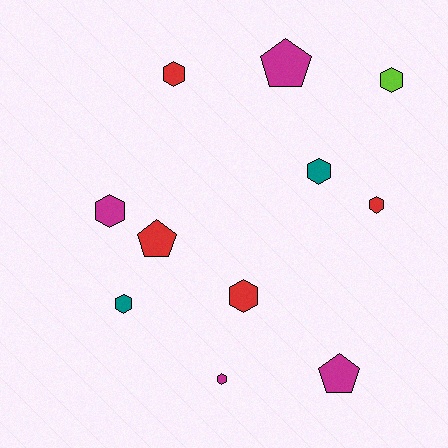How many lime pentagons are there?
There are no lime pentagons.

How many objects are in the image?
There are 11 objects.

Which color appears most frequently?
Red, with 4 objects.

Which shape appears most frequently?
Hexagon, with 8 objects.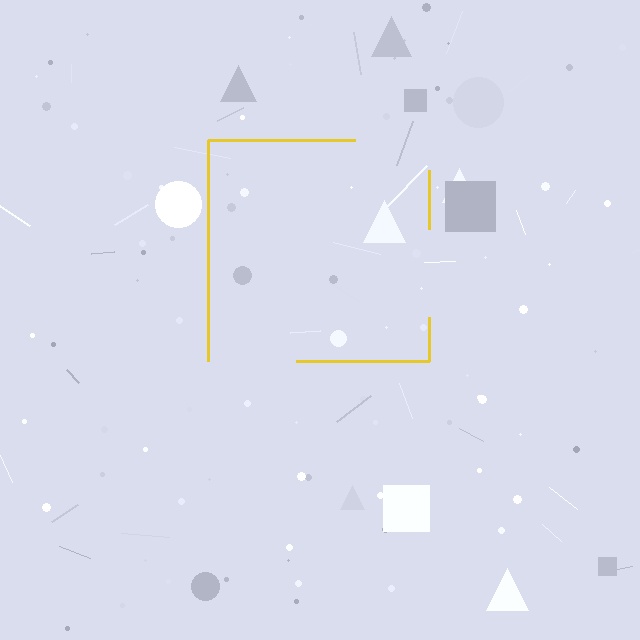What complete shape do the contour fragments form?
The contour fragments form a square.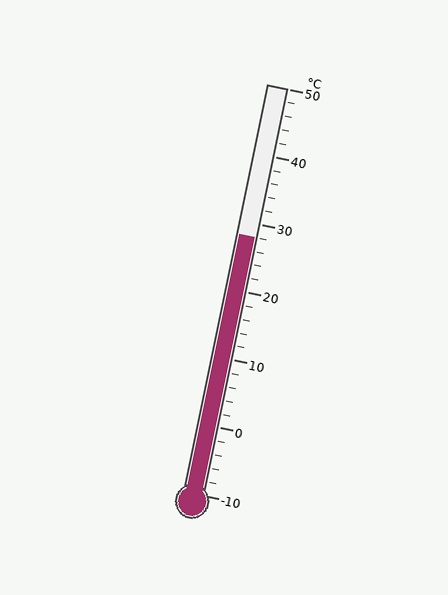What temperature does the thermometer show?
The thermometer shows approximately 28°C.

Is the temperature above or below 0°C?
The temperature is above 0°C.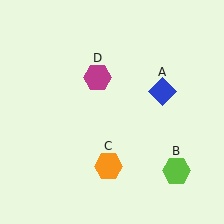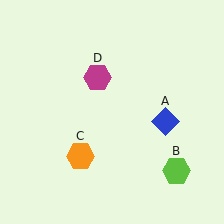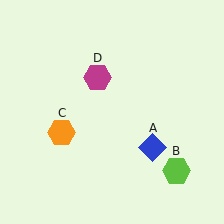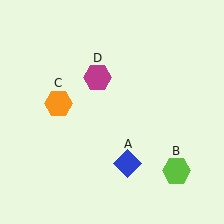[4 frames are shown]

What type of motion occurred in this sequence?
The blue diamond (object A), orange hexagon (object C) rotated clockwise around the center of the scene.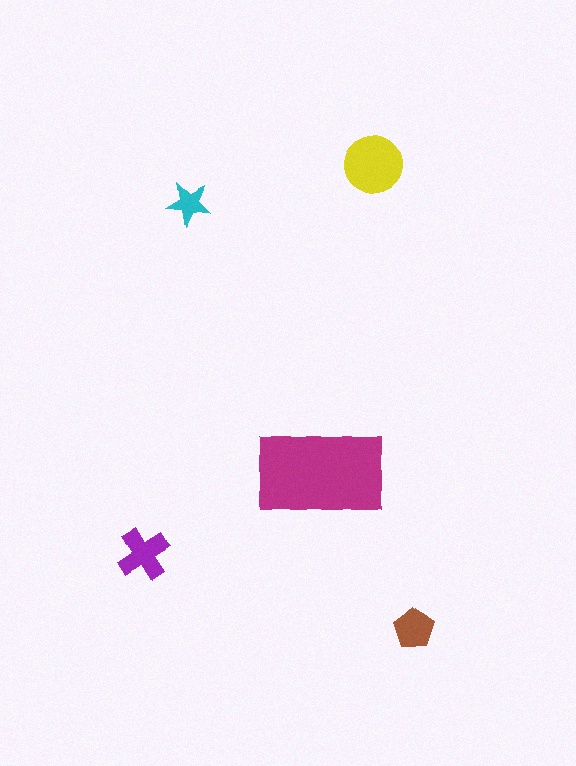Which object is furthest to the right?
The brown pentagon is rightmost.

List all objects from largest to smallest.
The magenta rectangle, the yellow circle, the purple cross, the brown pentagon, the cyan star.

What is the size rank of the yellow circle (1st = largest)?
2nd.